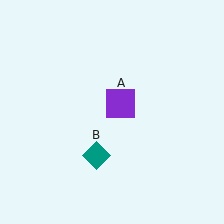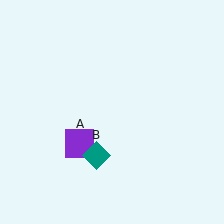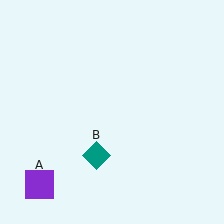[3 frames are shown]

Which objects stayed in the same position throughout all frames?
Teal diamond (object B) remained stationary.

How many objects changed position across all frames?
1 object changed position: purple square (object A).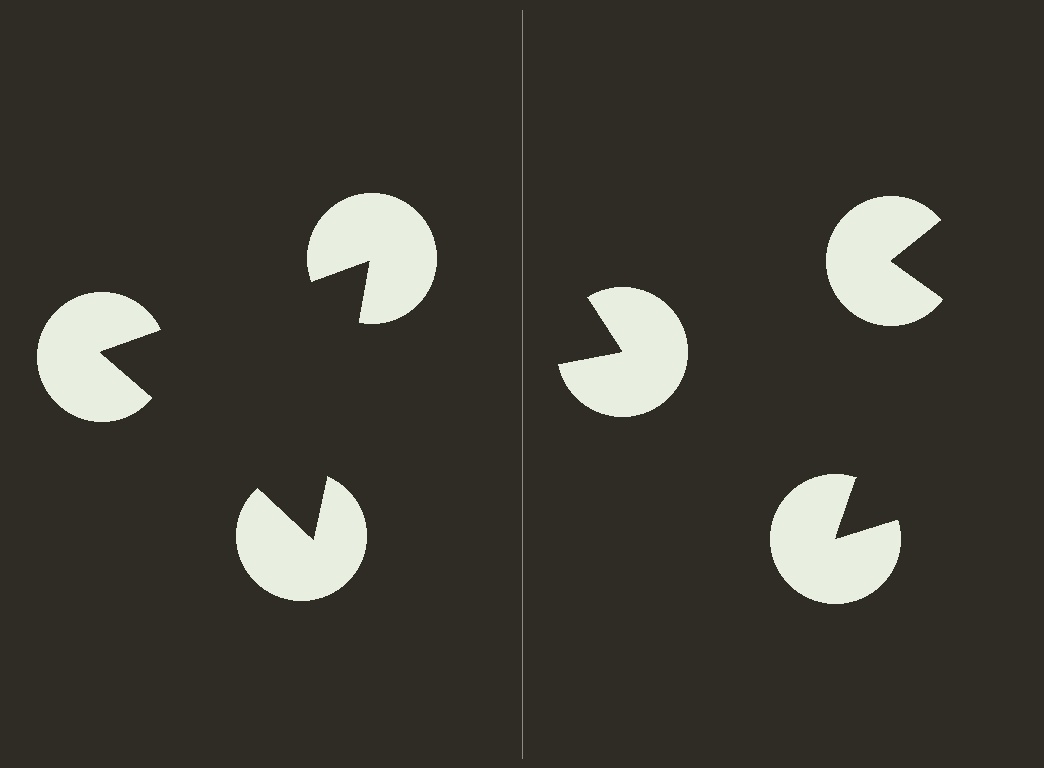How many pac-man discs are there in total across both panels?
6 — 3 on each side.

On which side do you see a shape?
An illusory triangle appears on the left side. On the right side the wedge cuts are rotated, so no coherent shape forms.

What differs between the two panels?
The pac-man discs are positioned identically on both sides; only the wedge orientations differ. On the left they align to a triangle; on the right they are misaligned.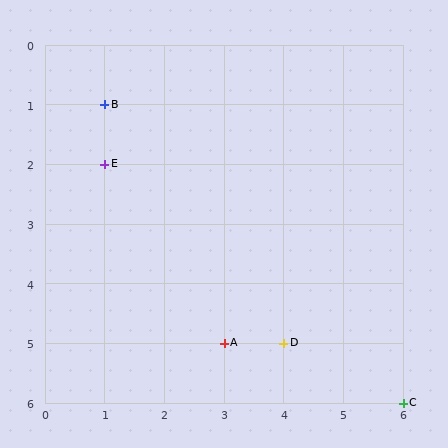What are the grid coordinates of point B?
Point B is at grid coordinates (1, 1).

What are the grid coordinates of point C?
Point C is at grid coordinates (6, 6).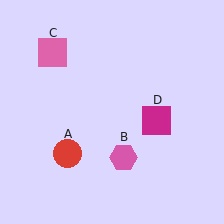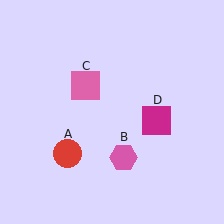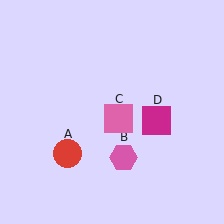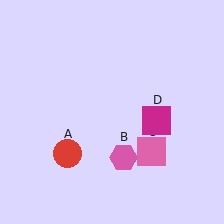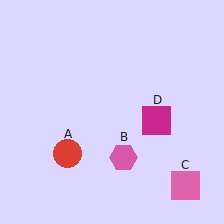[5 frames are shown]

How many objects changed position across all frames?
1 object changed position: pink square (object C).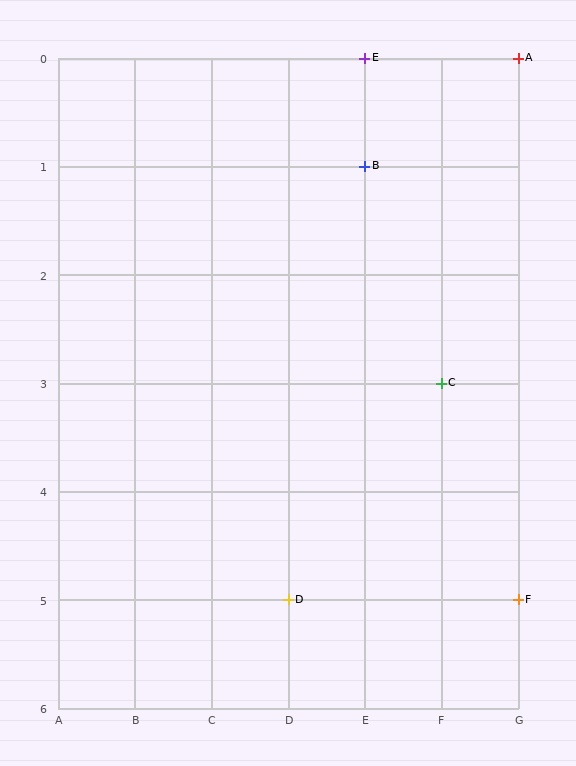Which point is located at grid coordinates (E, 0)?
Point E is at (E, 0).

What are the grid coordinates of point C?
Point C is at grid coordinates (F, 3).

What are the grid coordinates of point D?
Point D is at grid coordinates (D, 5).